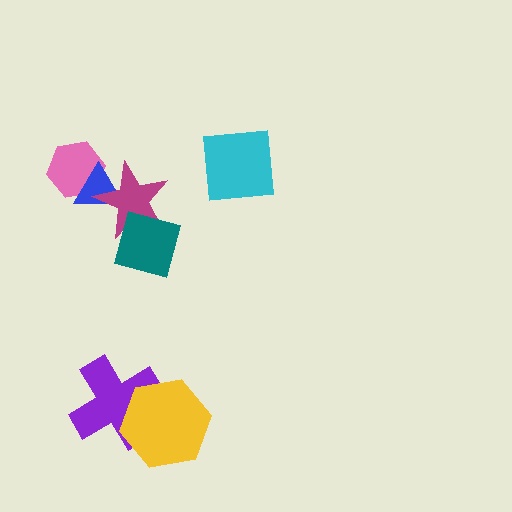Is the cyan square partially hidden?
No, no other shape covers it.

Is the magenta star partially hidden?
Yes, it is partially covered by another shape.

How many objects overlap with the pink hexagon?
1 object overlaps with the pink hexagon.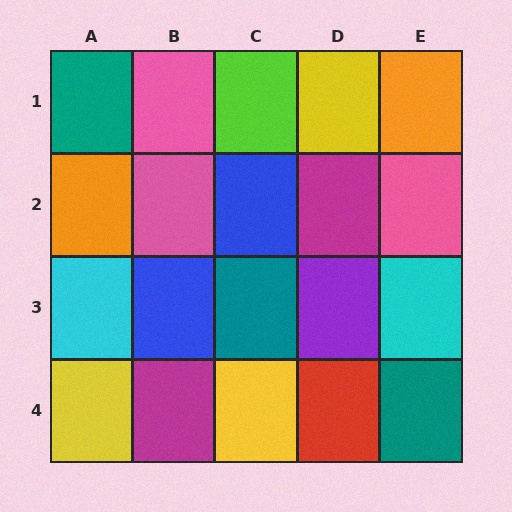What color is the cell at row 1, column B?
Pink.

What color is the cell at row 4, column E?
Teal.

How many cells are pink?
3 cells are pink.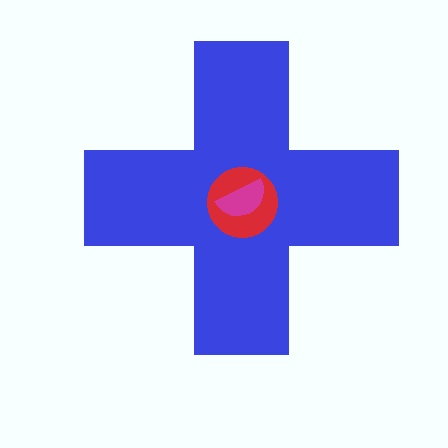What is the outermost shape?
The blue cross.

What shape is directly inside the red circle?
The magenta semicircle.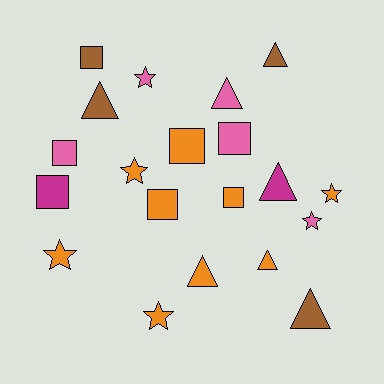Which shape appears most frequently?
Square, with 7 objects.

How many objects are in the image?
There are 20 objects.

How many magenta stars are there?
There are no magenta stars.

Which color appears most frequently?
Orange, with 9 objects.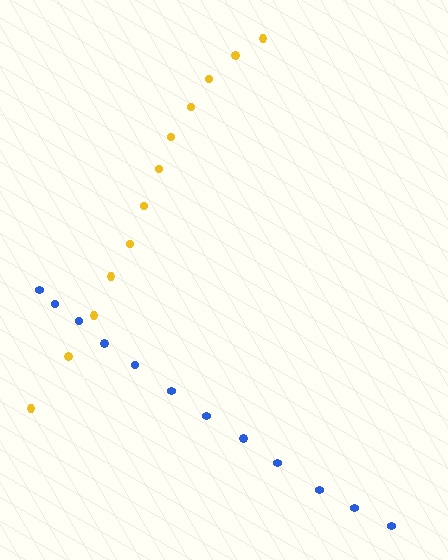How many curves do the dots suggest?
There are 2 distinct paths.